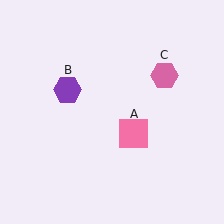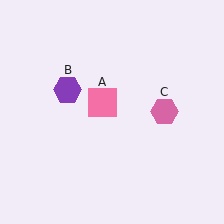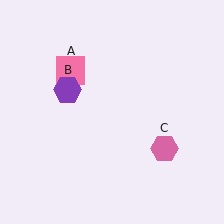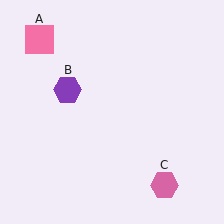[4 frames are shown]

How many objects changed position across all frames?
2 objects changed position: pink square (object A), pink hexagon (object C).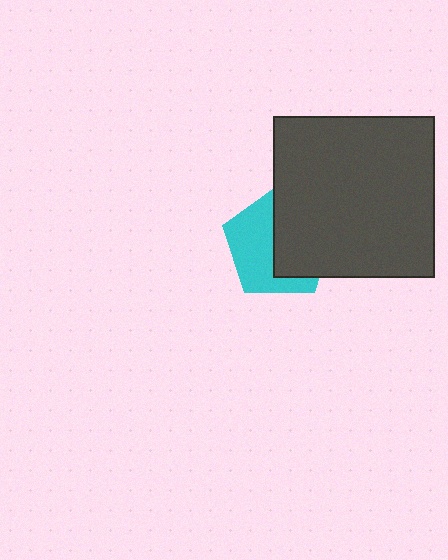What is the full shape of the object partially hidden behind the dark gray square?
The partially hidden object is a cyan pentagon.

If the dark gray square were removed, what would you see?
You would see the complete cyan pentagon.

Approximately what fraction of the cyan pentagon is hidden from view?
Roughly 49% of the cyan pentagon is hidden behind the dark gray square.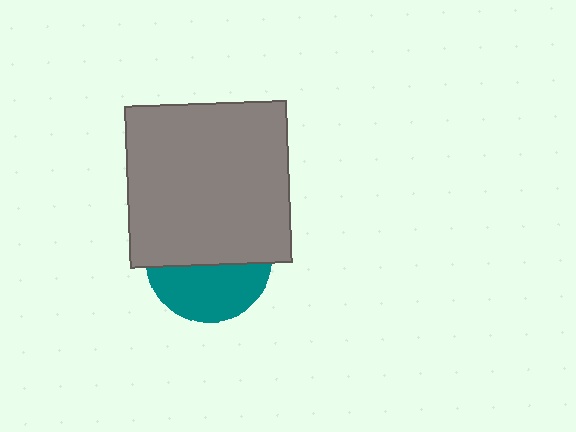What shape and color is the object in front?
The object in front is a gray square.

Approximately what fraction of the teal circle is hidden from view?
Roughly 57% of the teal circle is hidden behind the gray square.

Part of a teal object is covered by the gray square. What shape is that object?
It is a circle.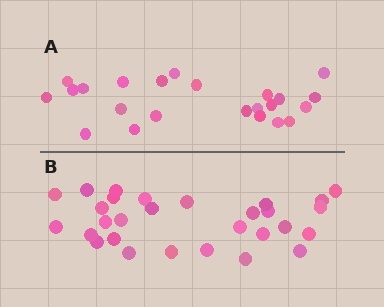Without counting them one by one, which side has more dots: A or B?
Region B (the bottom region) has more dots.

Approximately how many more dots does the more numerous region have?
Region B has about 6 more dots than region A.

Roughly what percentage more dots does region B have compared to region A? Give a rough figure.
About 25% more.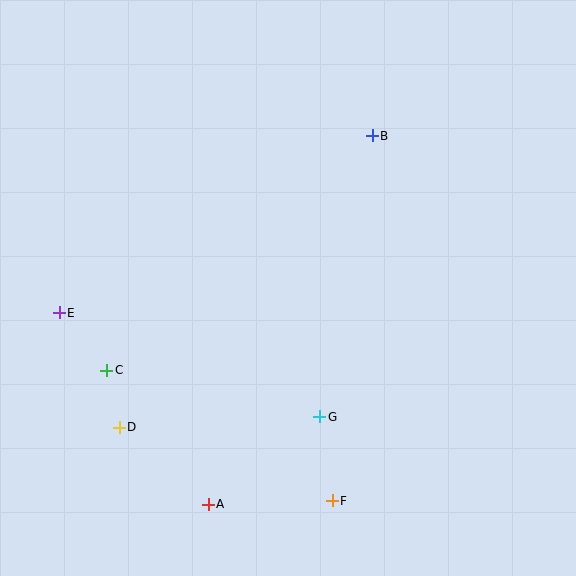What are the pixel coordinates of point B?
Point B is at (372, 136).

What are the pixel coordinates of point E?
Point E is at (59, 313).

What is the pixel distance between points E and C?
The distance between E and C is 75 pixels.